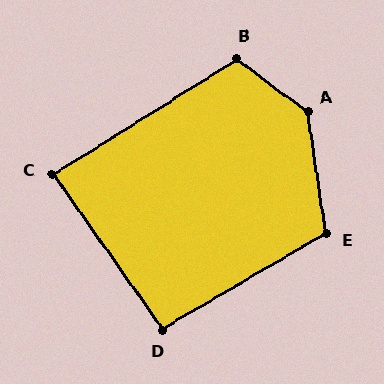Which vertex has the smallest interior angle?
C, at approximately 87 degrees.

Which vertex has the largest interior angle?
A, at approximately 136 degrees.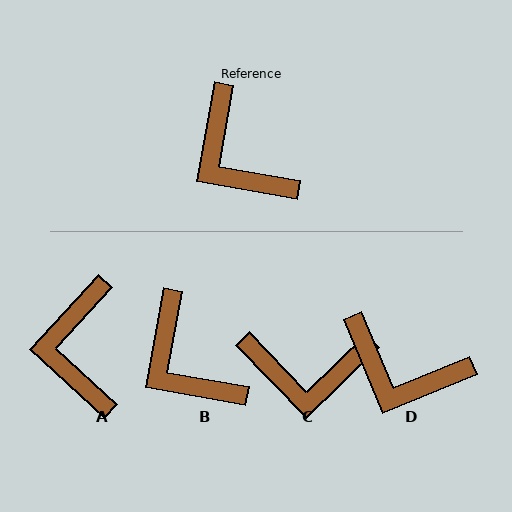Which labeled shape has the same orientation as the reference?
B.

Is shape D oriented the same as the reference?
No, it is off by about 32 degrees.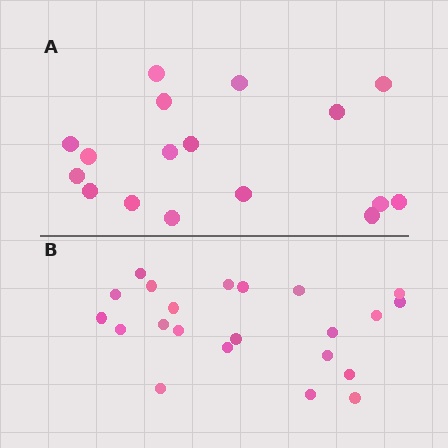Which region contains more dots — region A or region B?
Region B (the bottom region) has more dots.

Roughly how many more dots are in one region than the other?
Region B has about 5 more dots than region A.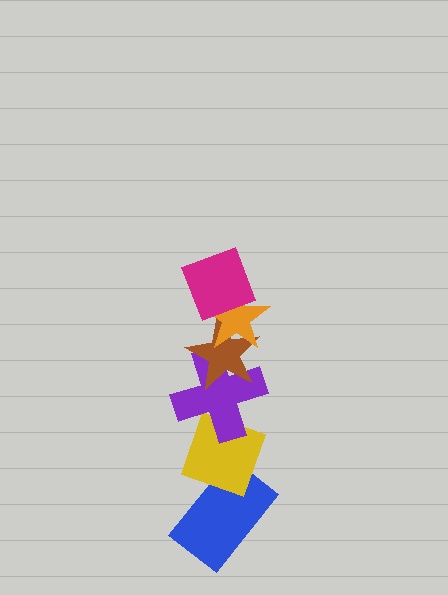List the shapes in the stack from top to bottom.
From top to bottom: the magenta diamond, the orange star, the brown star, the purple cross, the yellow diamond, the blue rectangle.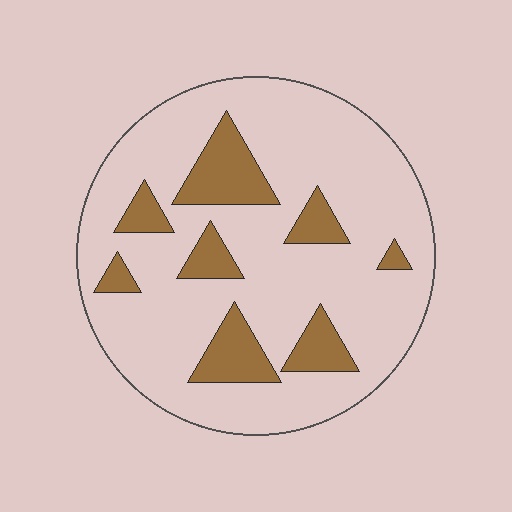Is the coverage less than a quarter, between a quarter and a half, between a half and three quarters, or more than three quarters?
Less than a quarter.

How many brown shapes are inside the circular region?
8.